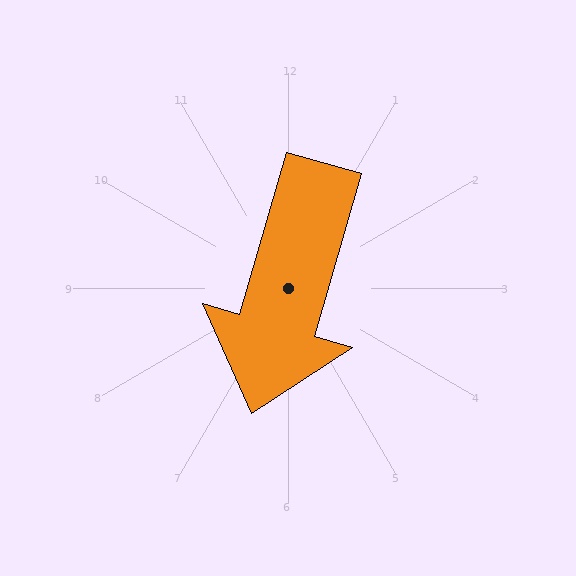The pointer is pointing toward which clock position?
Roughly 7 o'clock.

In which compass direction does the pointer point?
South.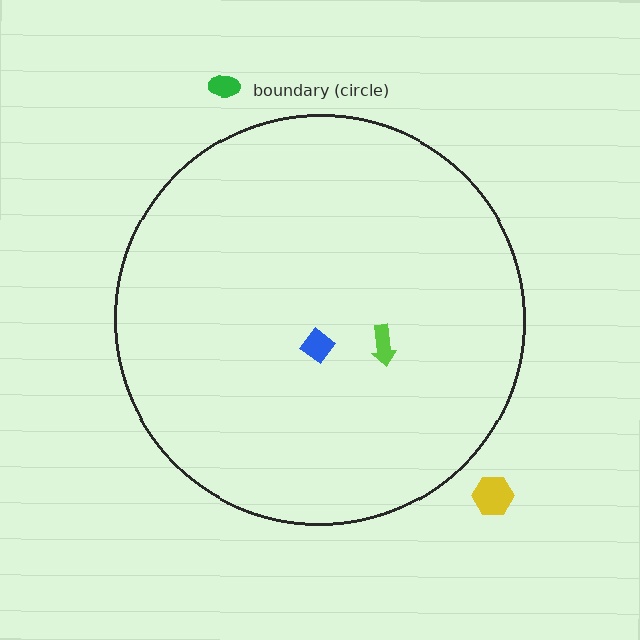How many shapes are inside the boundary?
2 inside, 2 outside.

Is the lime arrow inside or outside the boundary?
Inside.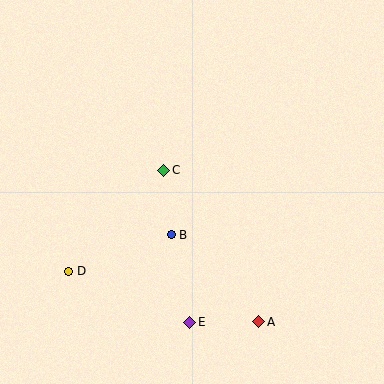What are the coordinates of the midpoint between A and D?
The midpoint between A and D is at (164, 297).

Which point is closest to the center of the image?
Point C at (164, 170) is closest to the center.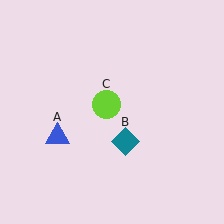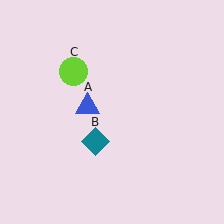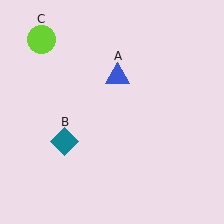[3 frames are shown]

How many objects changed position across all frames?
3 objects changed position: blue triangle (object A), teal diamond (object B), lime circle (object C).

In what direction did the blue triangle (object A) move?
The blue triangle (object A) moved up and to the right.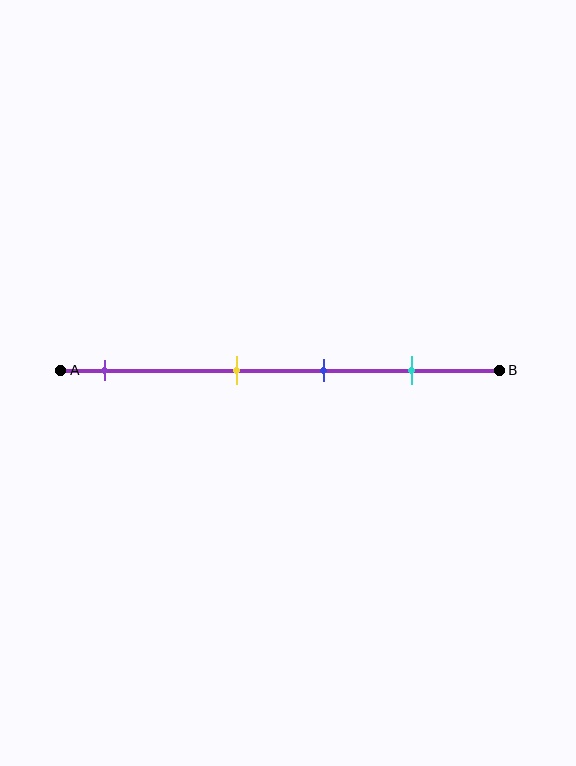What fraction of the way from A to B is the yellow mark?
The yellow mark is approximately 40% (0.4) of the way from A to B.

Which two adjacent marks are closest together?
The yellow and blue marks are the closest adjacent pair.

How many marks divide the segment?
There are 4 marks dividing the segment.